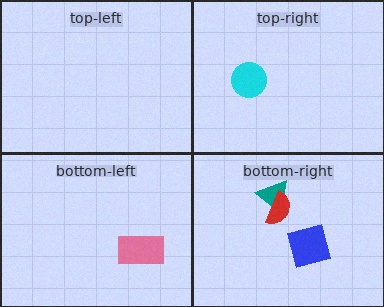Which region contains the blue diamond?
The bottom-right region.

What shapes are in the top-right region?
The cyan circle.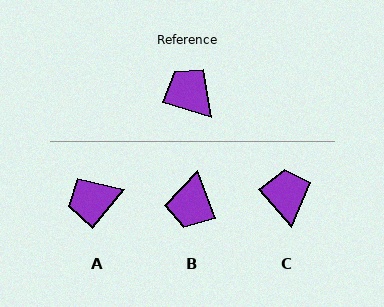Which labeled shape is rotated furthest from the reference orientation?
B, about 128 degrees away.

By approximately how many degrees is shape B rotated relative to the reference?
Approximately 128 degrees counter-clockwise.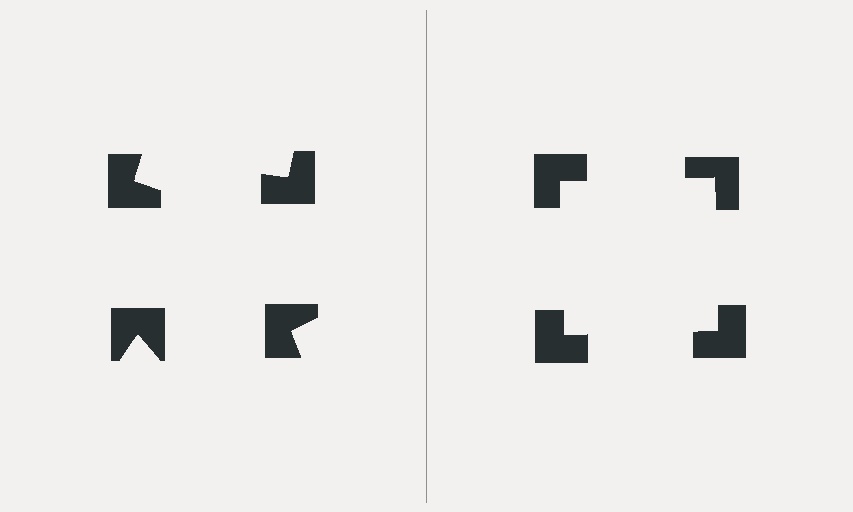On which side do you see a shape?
An illusory square appears on the right side. On the left side the wedge cuts are rotated, so no coherent shape forms.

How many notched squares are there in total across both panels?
8 — 4 on each side.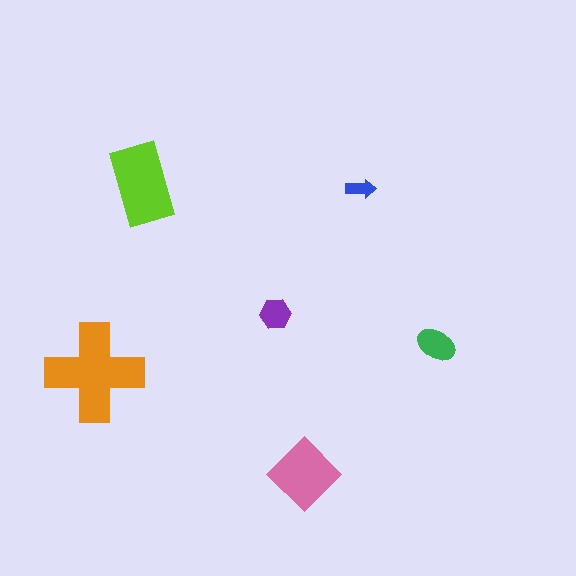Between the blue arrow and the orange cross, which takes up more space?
The orange cross.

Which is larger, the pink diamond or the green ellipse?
The pink diamond.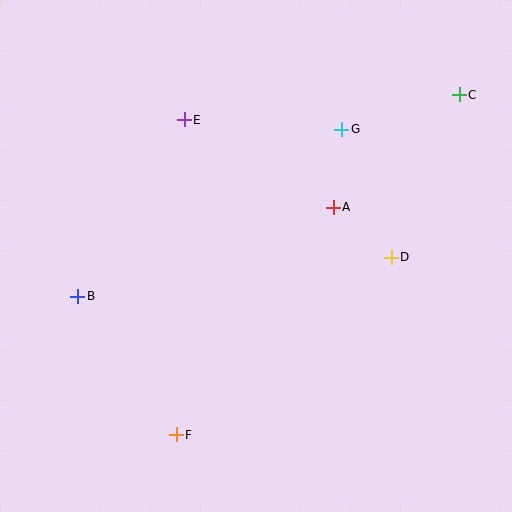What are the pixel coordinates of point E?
Point E is at (184, 120).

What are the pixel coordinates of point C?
Point C is at (459, 95).